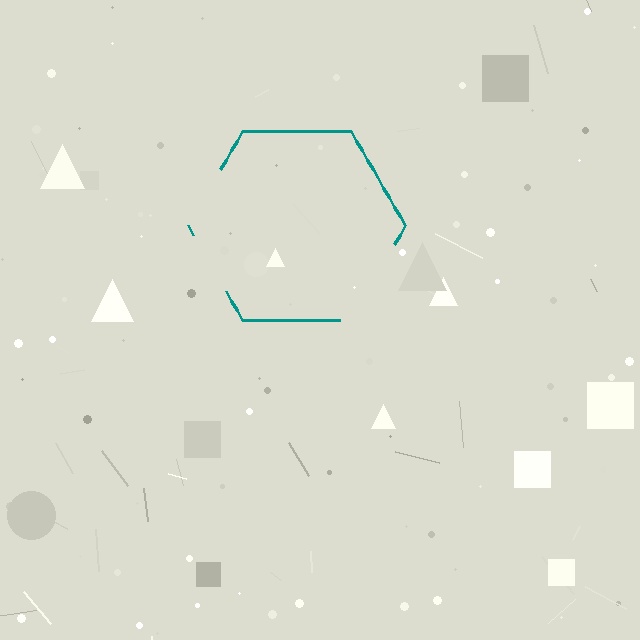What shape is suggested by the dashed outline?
The dashed outline suggests a hexagon.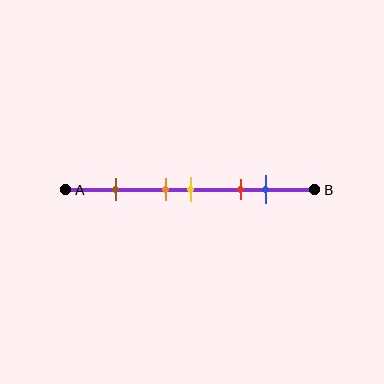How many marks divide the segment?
There are 5 marks dividing the segment.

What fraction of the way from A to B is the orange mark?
The orange mark is approximately 40% (0.4) of the way from A to B.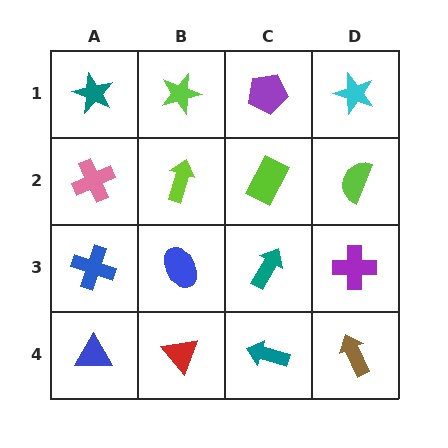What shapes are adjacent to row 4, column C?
A teal arrow (row 3, column C), a red triangle (row 4, column B), a brown arrow (row 4, column D).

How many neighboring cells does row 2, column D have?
3.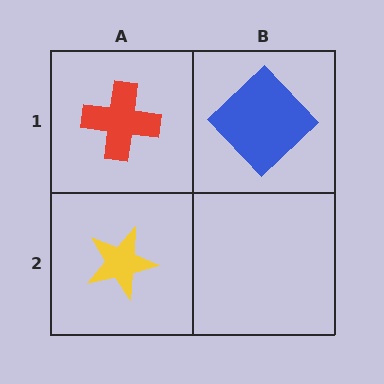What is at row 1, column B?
A blue diamond.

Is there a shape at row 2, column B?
No, that cell is empty.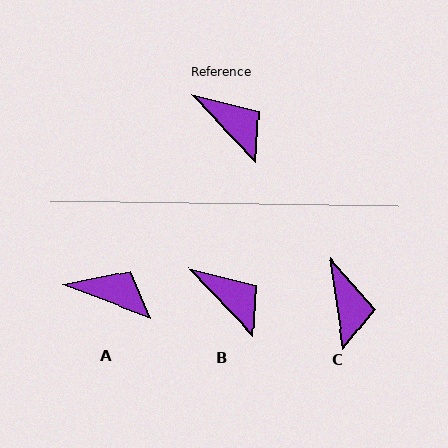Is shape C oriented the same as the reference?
No, it is off by about 35 degrees.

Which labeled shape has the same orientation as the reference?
B.